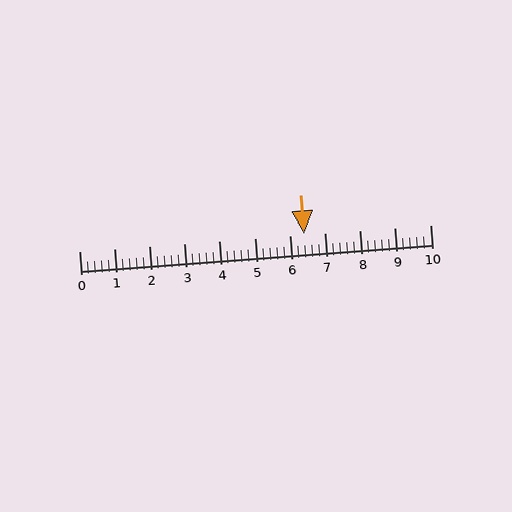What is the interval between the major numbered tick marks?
The major tick marks are spaced 1 units apart.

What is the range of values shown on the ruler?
The ruler shows values from 0 to 10.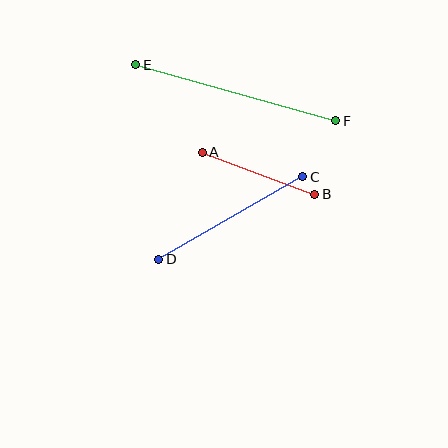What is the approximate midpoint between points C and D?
The midpoint is at approximately (231, 218) pixels.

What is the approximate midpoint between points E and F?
The midpoint is at approximately (236, 93) pixels.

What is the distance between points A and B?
The distance is approximately 120 pixels.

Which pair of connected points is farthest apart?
Points E and F are farthest apart.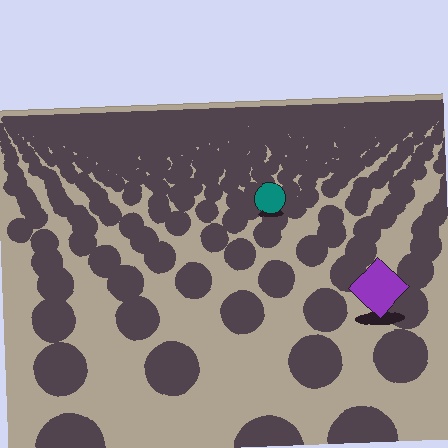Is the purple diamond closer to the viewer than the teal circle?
Yes. The purple diamond is closer — you can tell from the texture gradient: the ground texture is coarser near it.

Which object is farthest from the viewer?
The teal circle is farthest from the viewer. It appears smaller and the ground texture around it is denser.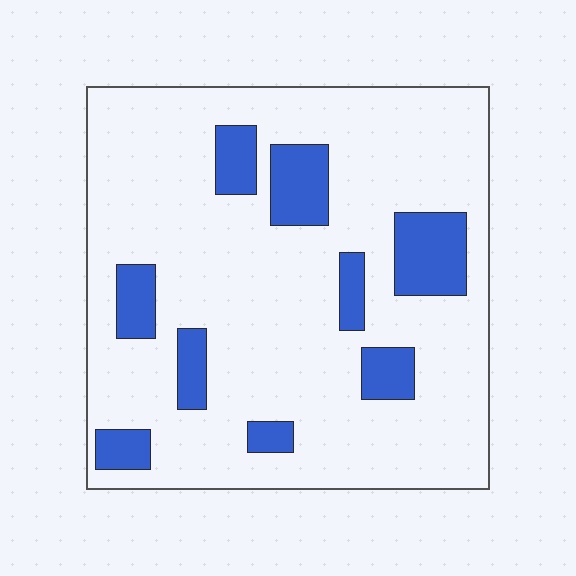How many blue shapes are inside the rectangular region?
9.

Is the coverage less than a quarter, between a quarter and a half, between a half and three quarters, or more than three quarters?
Less than a quarter.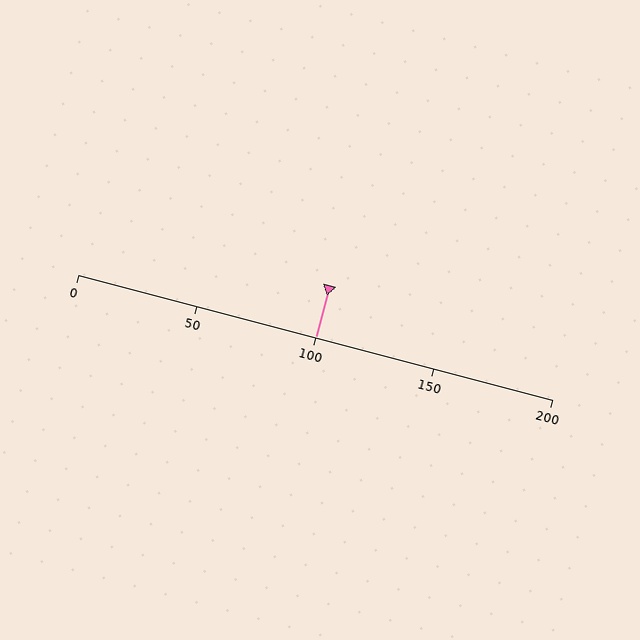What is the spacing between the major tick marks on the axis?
The major ticks are spaced 50 apart.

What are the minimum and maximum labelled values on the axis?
The axis runs from 0 to 200.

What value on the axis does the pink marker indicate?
The marker indicates approximately 100.